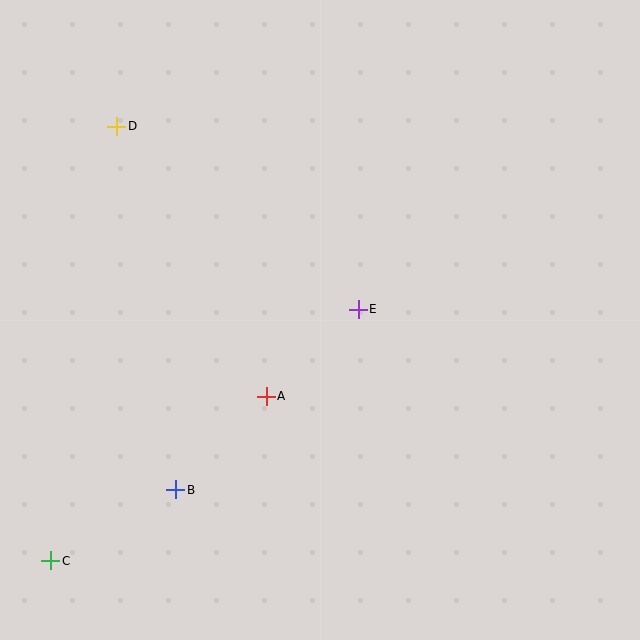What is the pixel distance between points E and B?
The distance between E and B is 257 pixels.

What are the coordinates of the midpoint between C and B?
The midpoint between C and B is at (113, 525).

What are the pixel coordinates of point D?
Point D is at (117, 126).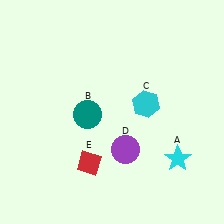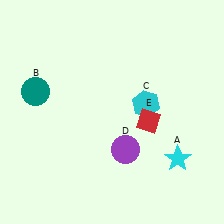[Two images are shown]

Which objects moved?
The objects that moved are: the teal circle (B), the red diamond (E).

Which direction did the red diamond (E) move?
The red diamond (E) moved right.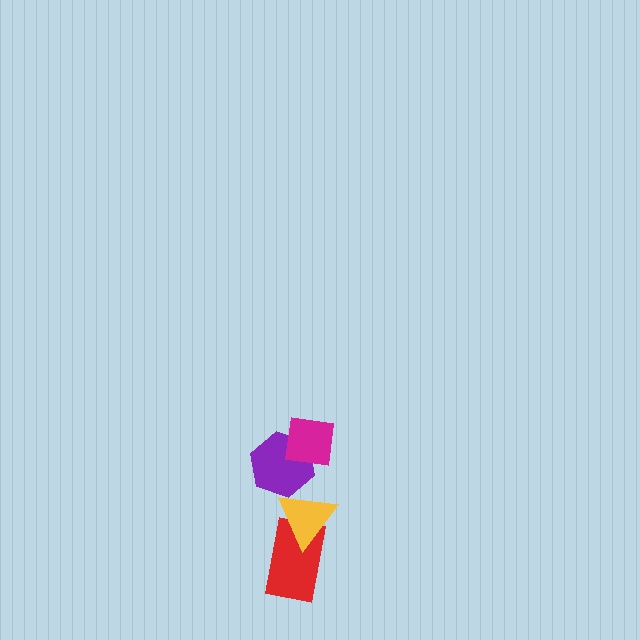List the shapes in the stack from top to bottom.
From top to bottom: the magenta square, the purple hexagon, the yellow triangle, the red rectangle.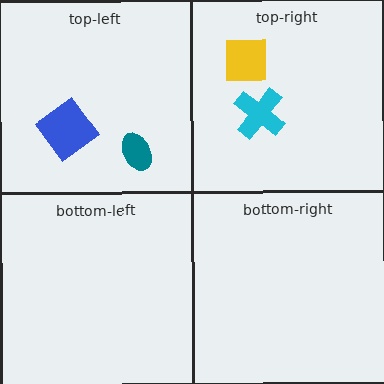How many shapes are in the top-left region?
2.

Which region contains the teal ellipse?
The top-left region.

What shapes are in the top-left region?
The blue diamond, the teal ellipse.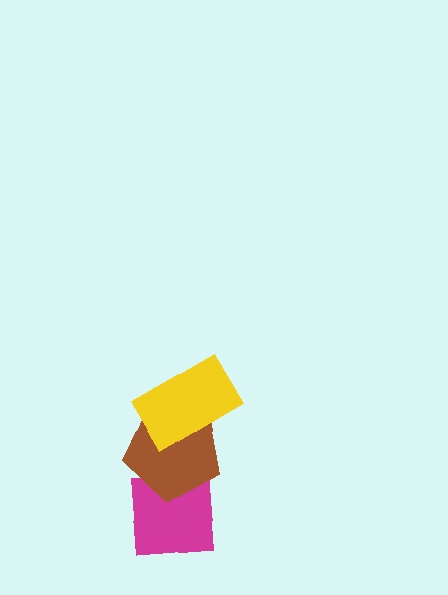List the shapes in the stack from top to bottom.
From top to bottom: the yellow rectangle, the brown pentagon, the magenta square.